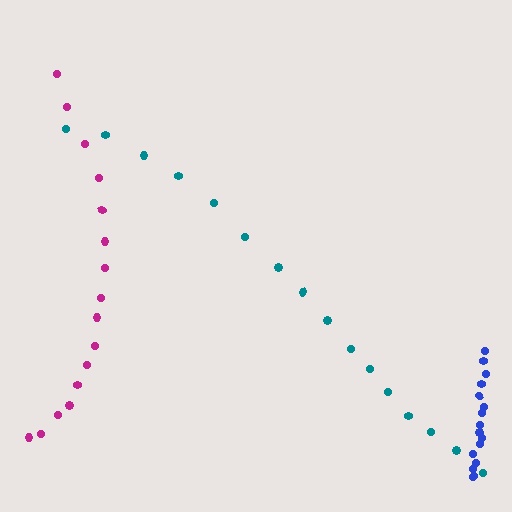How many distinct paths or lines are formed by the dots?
There are 3 distinct paths.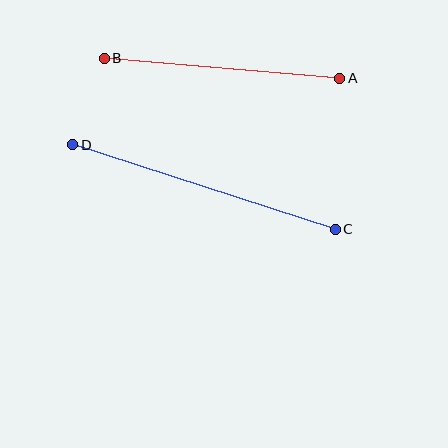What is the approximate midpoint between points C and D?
The midpoint is at approximately (204, 187) pixels.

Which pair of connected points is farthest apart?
Points C and D are farthest apart.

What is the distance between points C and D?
The distance is approximately 276 pixels.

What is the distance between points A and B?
The distance is approximately 237 pixels.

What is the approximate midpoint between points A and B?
The midpoint is at approximately (222, 68) pixels.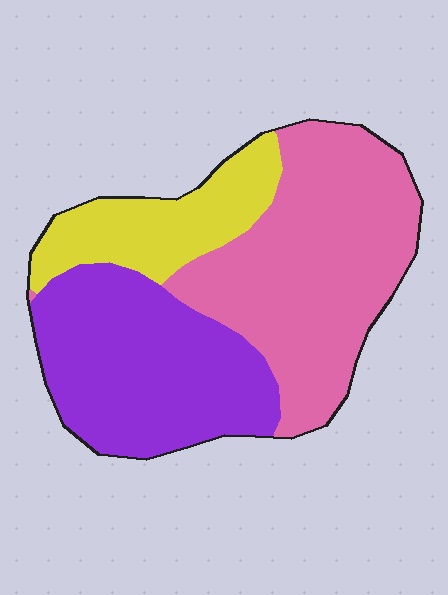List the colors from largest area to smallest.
From largest to smallest: pink, purple, yellow.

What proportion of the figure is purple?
Purple covers roughly 35% of the figure.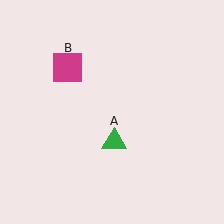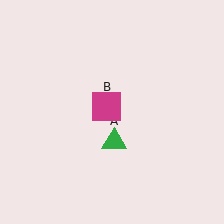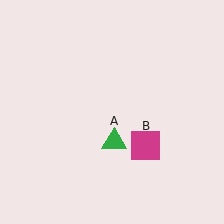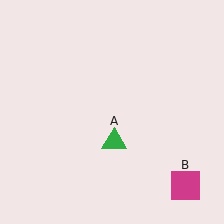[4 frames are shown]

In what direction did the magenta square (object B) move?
The magenta square (object B) moved down and to the right.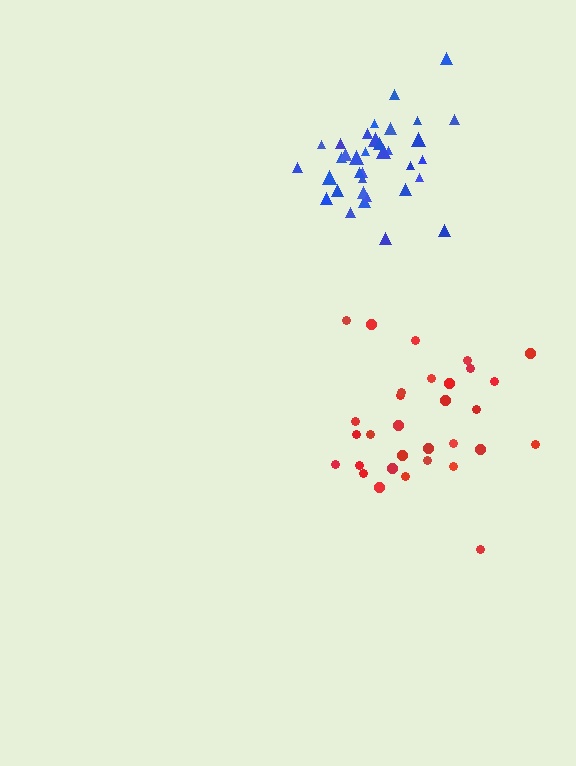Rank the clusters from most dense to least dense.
blue, red.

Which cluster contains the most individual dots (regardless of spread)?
Blue (35).